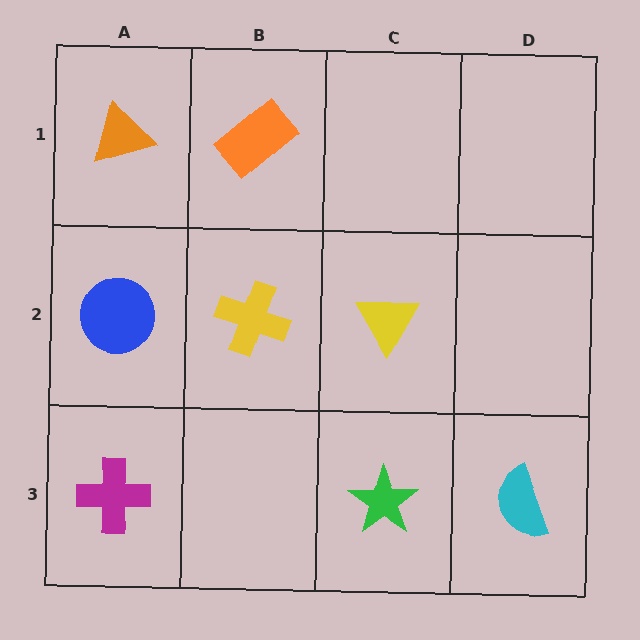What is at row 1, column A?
An orange triangle.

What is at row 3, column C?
A green star.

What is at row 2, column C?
A yellow triangle.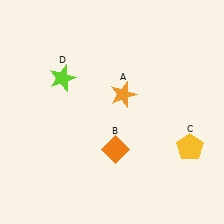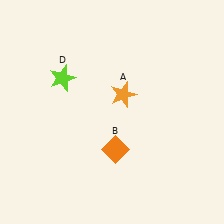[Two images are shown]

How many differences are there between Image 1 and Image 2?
There is 1 difference between the two images.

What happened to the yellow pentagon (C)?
The yellow pentagon (C) was removed in Image 2. It was in the bottom-right area of Image 1.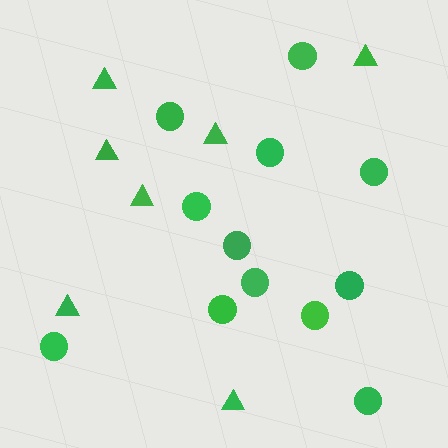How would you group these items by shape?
There are 2 groups: one group of circles (12) and one group of triangles (7).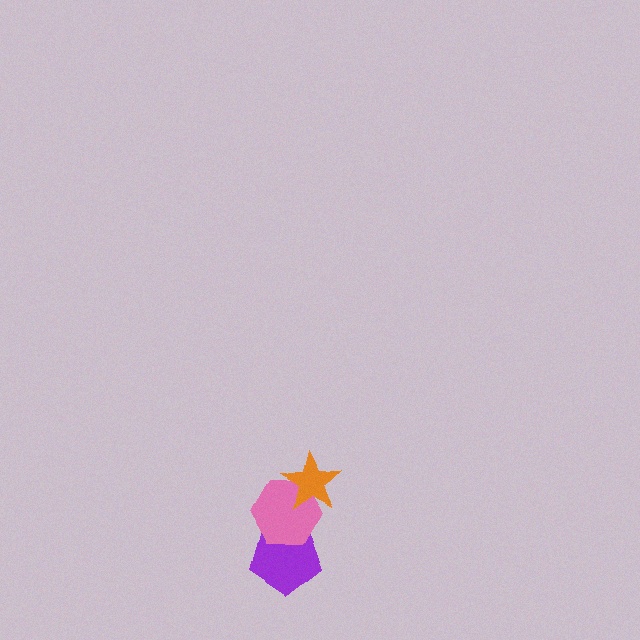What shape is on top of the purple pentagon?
The pink hexagon is on top of the purple pentagon.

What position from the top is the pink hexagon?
The pink hexagon is 2nd from the top.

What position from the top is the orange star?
The orange star is 1st from the top.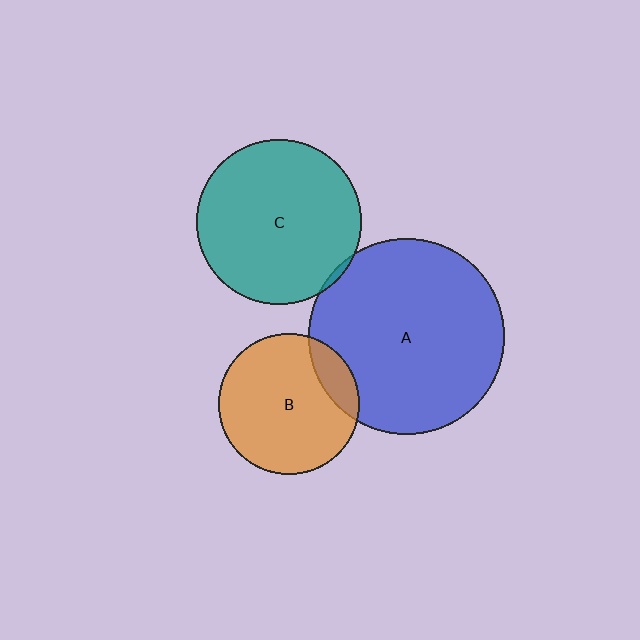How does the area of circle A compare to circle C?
Approximately 1.4 times.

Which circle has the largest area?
Circle A (blue).